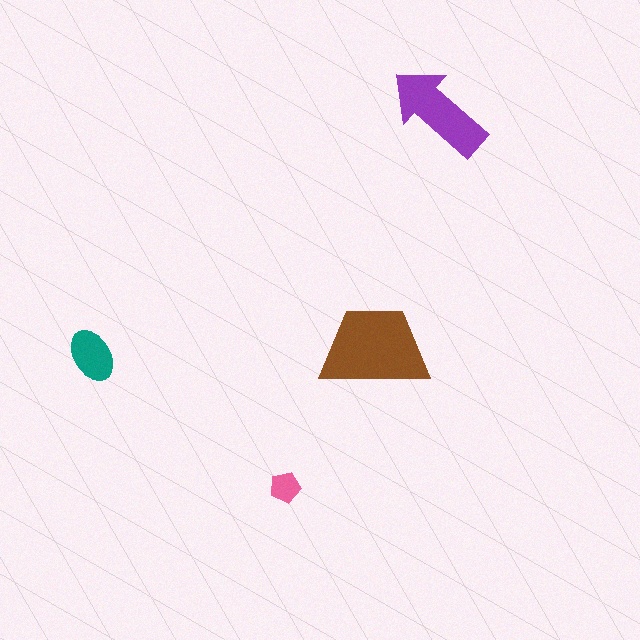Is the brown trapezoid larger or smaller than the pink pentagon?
Larger.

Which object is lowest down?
The pink pentagon is bottommost.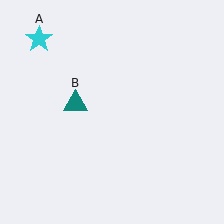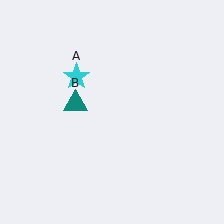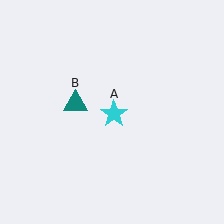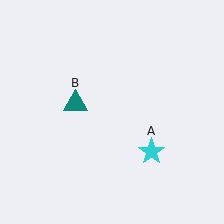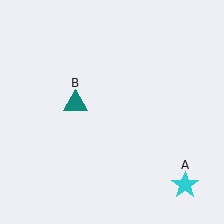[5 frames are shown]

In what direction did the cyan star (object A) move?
The cyan star (object A) moved down and to the right.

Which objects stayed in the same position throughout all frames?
Teal triangle (object B) remained stationary.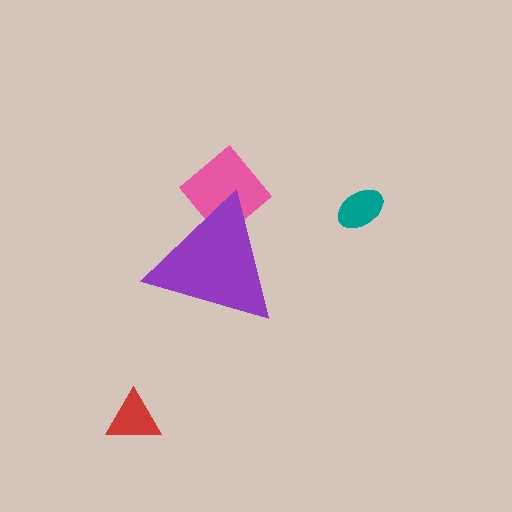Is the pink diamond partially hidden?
Yes, the pink diamond is partially hidden behind the purple triangle.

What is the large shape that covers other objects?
A purple triangle.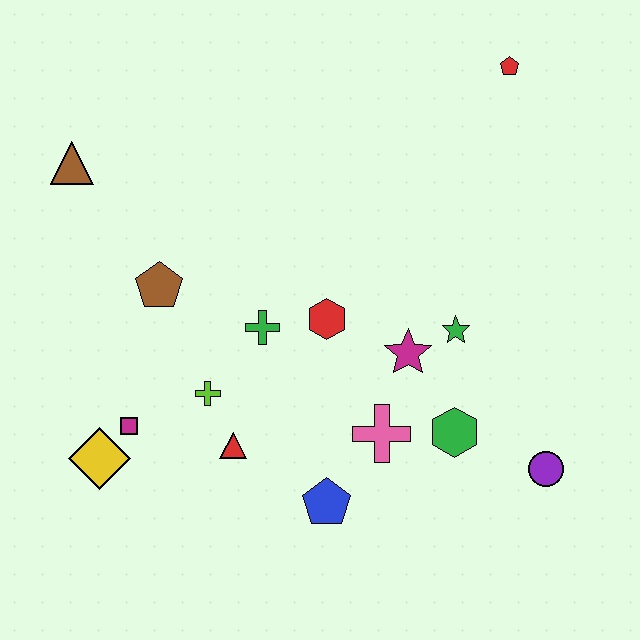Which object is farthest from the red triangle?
The red pentagon is farthest from the red triangle.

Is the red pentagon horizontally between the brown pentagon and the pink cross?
No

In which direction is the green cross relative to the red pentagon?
The green cross is below the red pentagon.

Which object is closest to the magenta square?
The yellow diamond is closest to the magenta square.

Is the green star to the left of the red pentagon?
Yes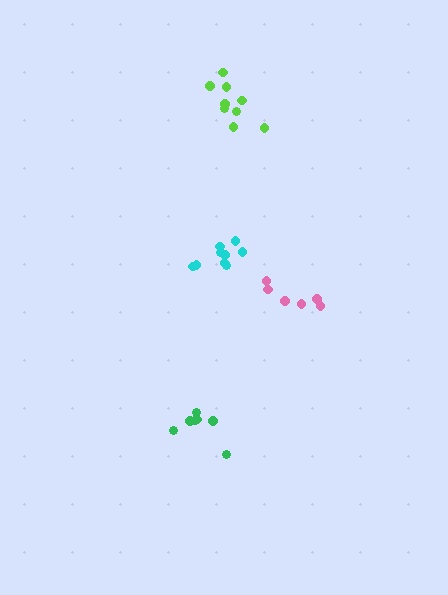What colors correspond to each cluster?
The clusters are colored: green, lime, cyan, pink.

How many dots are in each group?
Group 1: 7 dots, Group 2: 9 dots, Group 3: 9 dots, Group 4: 6 dots (31 total).